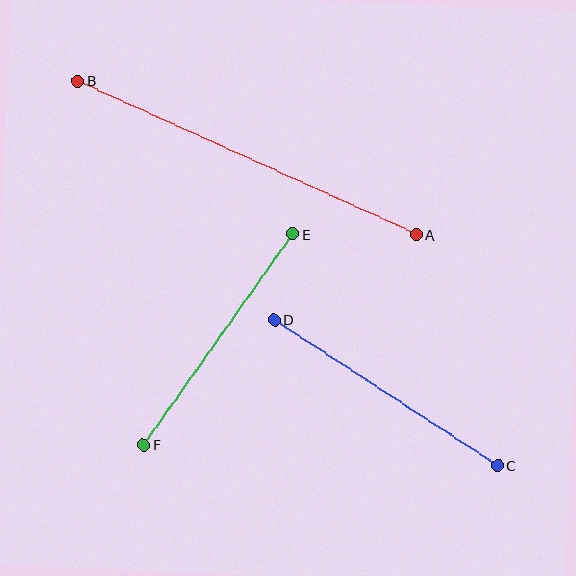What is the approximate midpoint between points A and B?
The midpoint is at approximately (247, 158) pixels.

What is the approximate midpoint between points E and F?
The midpoint is at approximately (218, 339) pixels.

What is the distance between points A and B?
The distance is approximately 372 pixels.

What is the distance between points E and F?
The distance is approximately 259 pixels.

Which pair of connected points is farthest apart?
Points A and B are farthest apart.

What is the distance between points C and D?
The distance is approximately 267 pixels.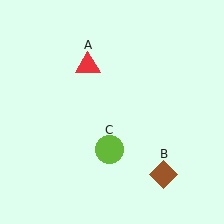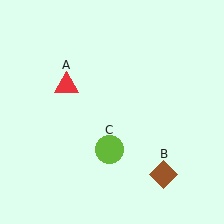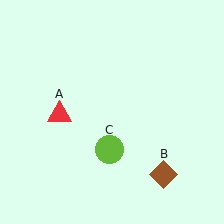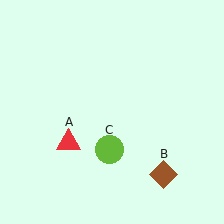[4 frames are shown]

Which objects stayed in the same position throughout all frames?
Brown diamond (object B) and lime circle (object C) remained stationary.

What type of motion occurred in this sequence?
The red triangle (object A) rotated counterclockwise around the center of the scene.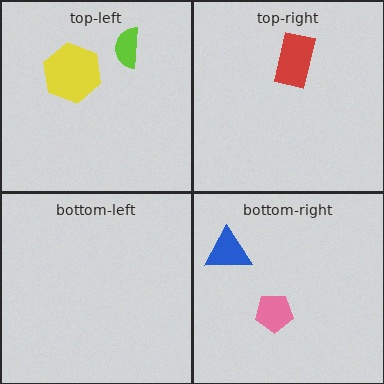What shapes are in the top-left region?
The lime semicircle, the yellow hexagon.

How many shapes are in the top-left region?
2.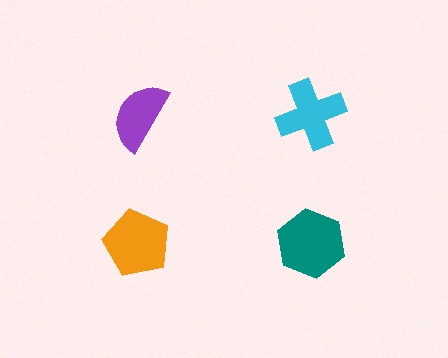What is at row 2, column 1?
An orange pentagon.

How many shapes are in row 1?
2 shapes.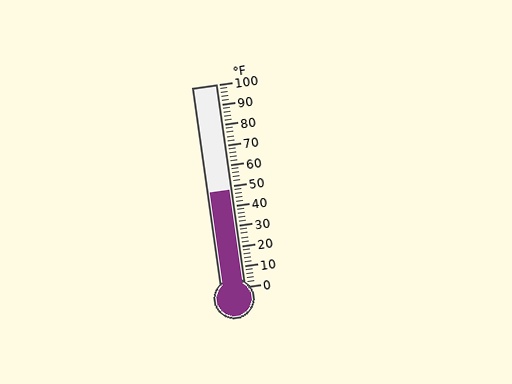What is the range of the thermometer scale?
The thermometer scale ranges from 0°F to 100°F.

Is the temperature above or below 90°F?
The temperature is below 90°F.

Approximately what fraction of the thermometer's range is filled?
The thermometer is filled to approximately 50% of its range.